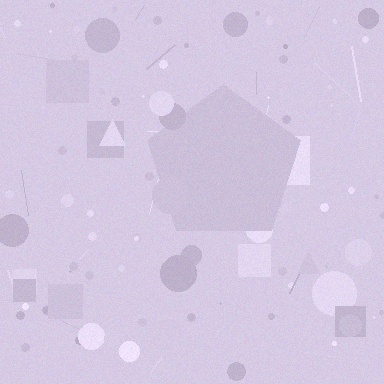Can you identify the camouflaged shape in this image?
The camouflaged shape is a pentagon.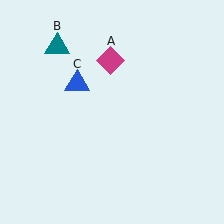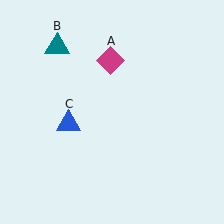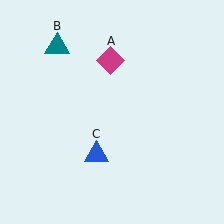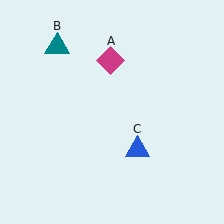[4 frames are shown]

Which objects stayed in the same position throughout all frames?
Magenta diamond (object A) and teal triangle (object B) remained stationary.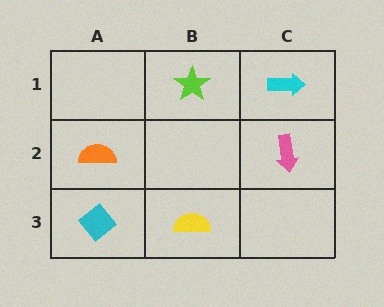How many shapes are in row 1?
2 shapes.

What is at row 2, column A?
An orange semicircle.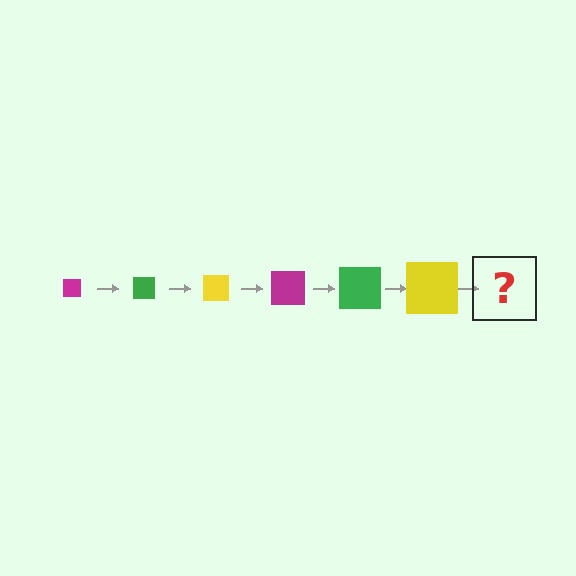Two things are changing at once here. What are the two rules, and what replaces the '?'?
The two rules are that the square grows larger each step and the color cycles through magenta, green, and yellow. The '?' should be a magenta square, larger than the previous one.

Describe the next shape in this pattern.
It should be a magenta square, larger than the previous one.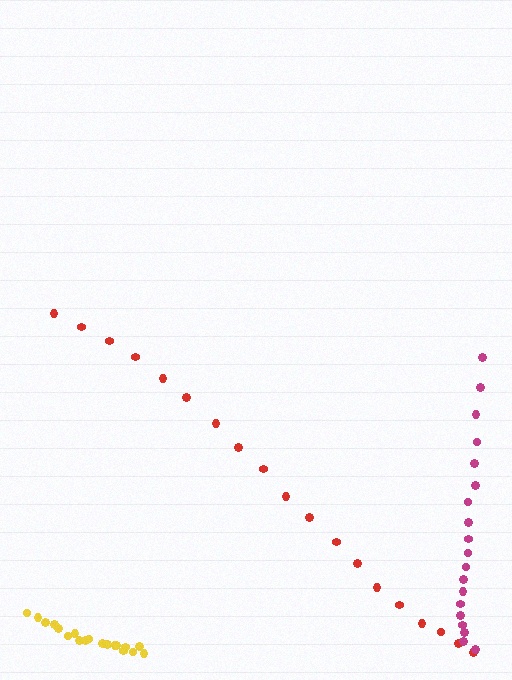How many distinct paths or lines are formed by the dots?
There are 3 distinct paths.